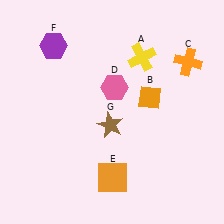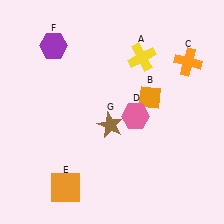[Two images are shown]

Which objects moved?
The objects that moved are: the pink hexagon (D), the orange square (E).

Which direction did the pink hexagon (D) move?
The pink hexagon (D) moved down.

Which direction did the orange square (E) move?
The orange square (E) moved left.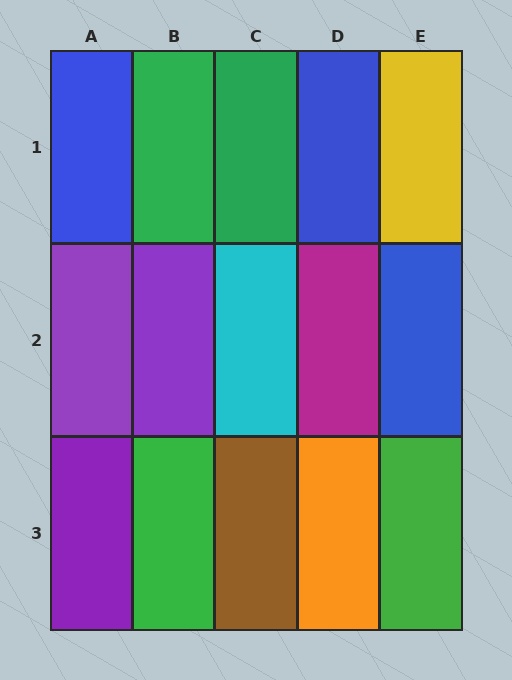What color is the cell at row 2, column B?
Purple.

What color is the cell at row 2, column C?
Cyan.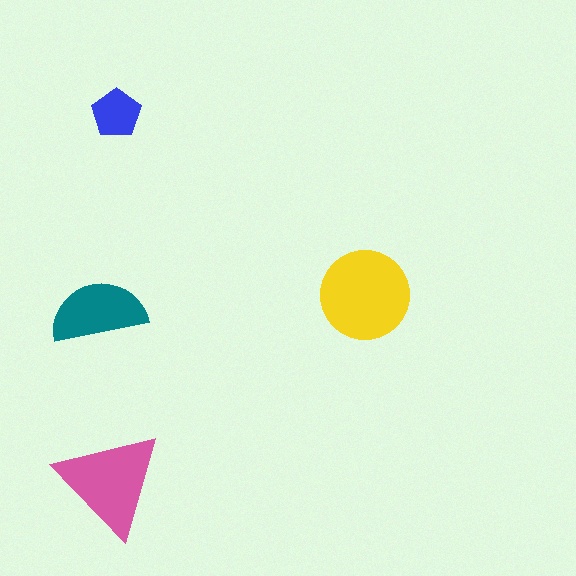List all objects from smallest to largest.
The blue pentagon, the teal semicircle, the pink triangle, the yellow circle.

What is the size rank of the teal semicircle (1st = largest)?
3rd.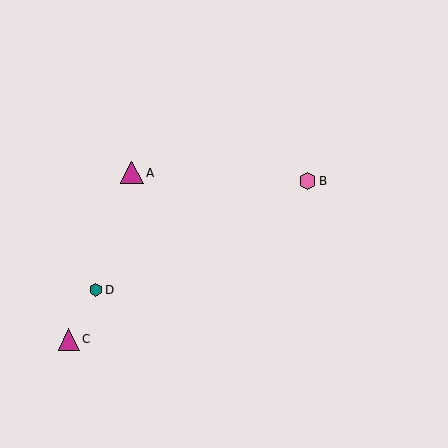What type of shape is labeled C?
Shape C is a magenta triangle.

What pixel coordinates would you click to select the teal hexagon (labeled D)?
Click at (96, 290) to select the teal hexagon D.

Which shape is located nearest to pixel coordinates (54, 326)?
The magenta triangle (labeled C) at (69, 339) is nearest to that location.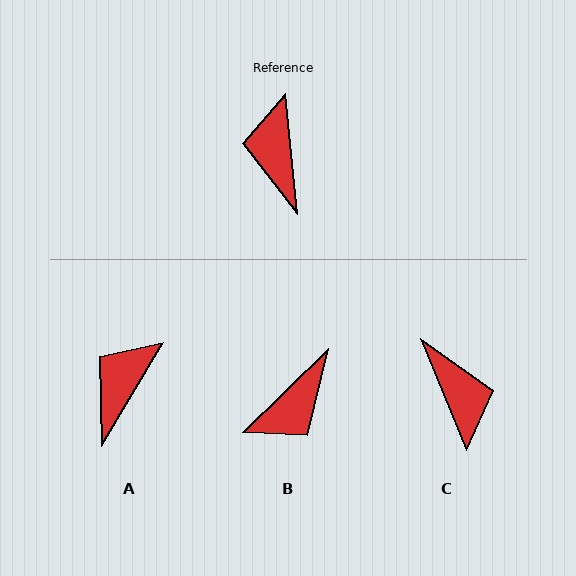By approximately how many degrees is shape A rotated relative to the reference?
Approximately 37 degrees clockwise.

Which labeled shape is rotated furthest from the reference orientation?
C, about 164 degrees away.